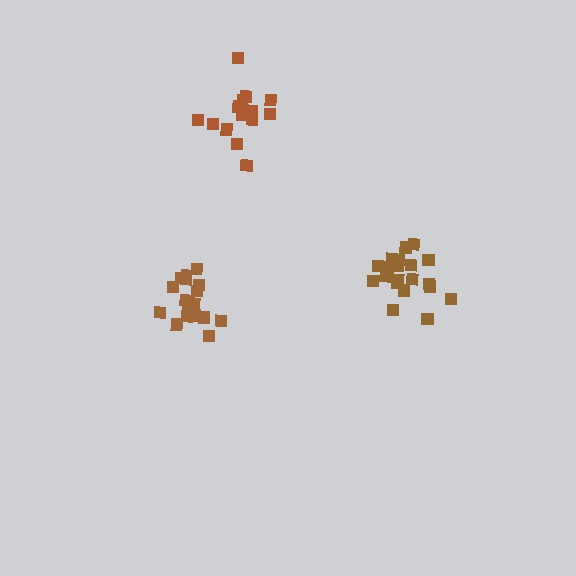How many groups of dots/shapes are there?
There are 3 groups.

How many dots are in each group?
Group 1: 20 dots, Group 2: 19 dots, Group 3: 16 dots (55 total).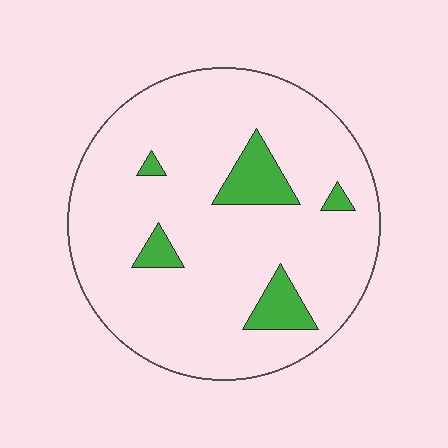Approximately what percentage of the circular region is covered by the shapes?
Approximately 10%.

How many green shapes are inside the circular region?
5.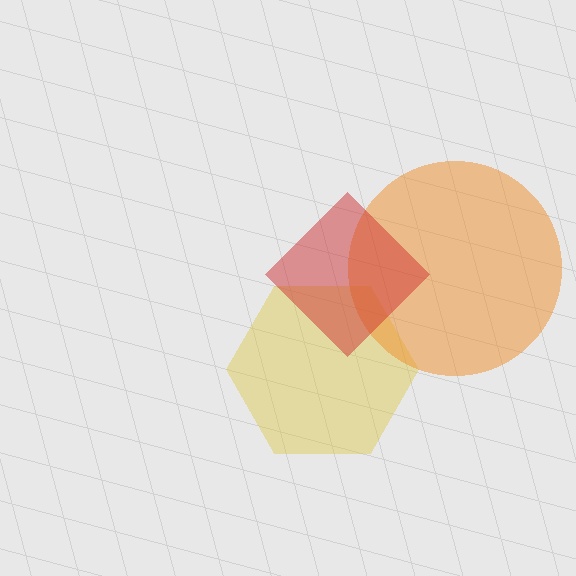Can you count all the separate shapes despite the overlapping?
Yes, there are 3 separate shapes.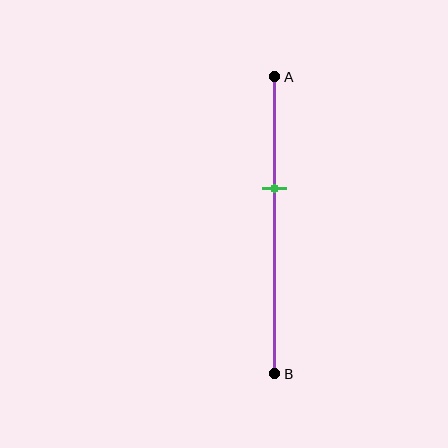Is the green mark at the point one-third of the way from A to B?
No, the mark is at about 40% from A, not at the 33% one-third point.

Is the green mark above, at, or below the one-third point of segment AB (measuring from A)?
The green mark is below the one-third point of segment AB.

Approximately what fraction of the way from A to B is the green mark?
The green mark is approximately 40% of the way from A to B.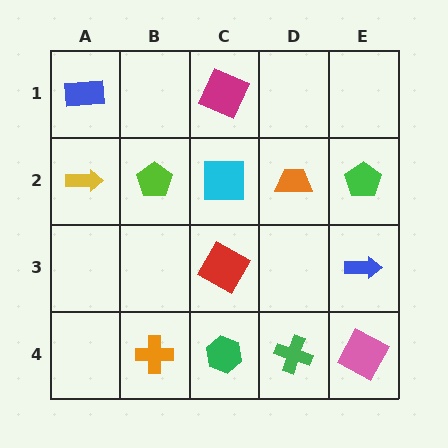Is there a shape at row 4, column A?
No, that cell is empty.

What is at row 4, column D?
A green cross.